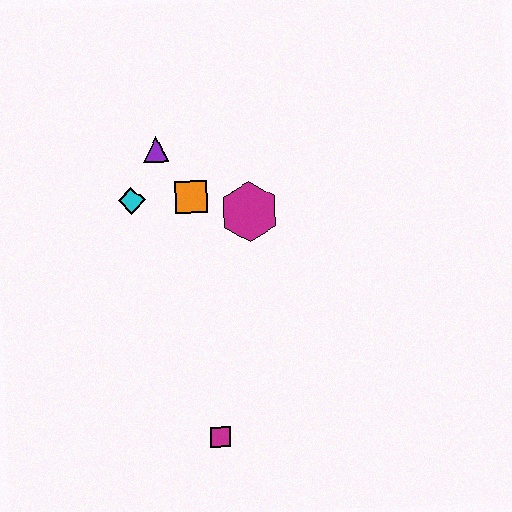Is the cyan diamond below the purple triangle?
Yes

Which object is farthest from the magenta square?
The purple triangle is farthest from the magenta square.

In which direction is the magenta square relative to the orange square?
The magenta square is below the orange square.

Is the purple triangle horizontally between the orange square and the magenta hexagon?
No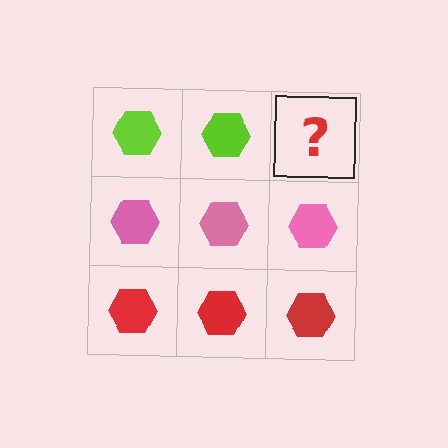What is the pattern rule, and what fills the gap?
The rule is that each row has a consistent color. The gap should be filled with a lime hexagon.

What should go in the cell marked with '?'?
The missing cell should contain a lime hexagon.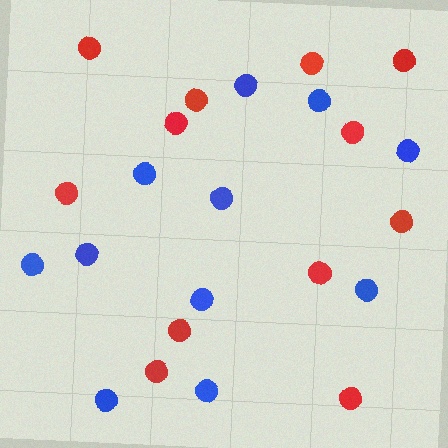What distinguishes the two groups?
There are 2 groups: one group of red circles (12) and one group of blue circles (11).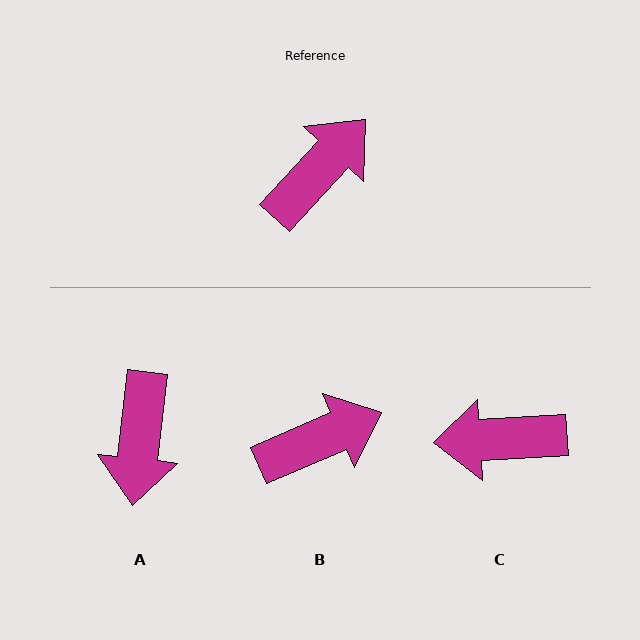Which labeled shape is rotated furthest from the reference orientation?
A, about 144 degrees away.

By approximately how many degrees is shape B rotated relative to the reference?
Approximately 24 degrees clockwise.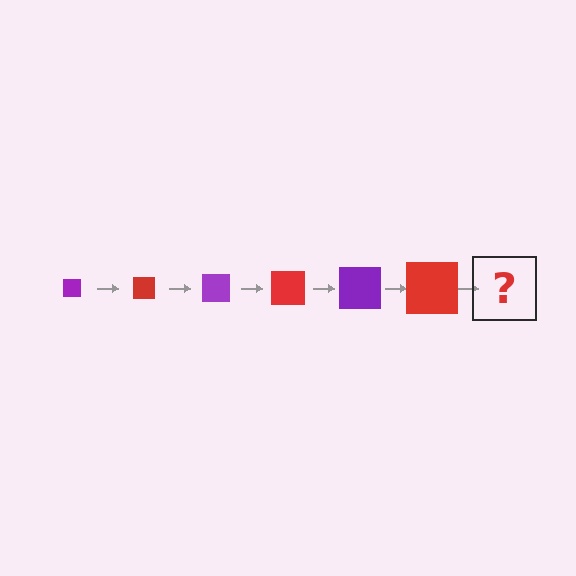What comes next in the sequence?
The next element should be a purple square, larger than the previous one.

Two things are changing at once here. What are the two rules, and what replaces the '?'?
The two rules are that the square grows larger each step and the color cycles through purple and red. The '?' should be a purple square, larger than the previous one.